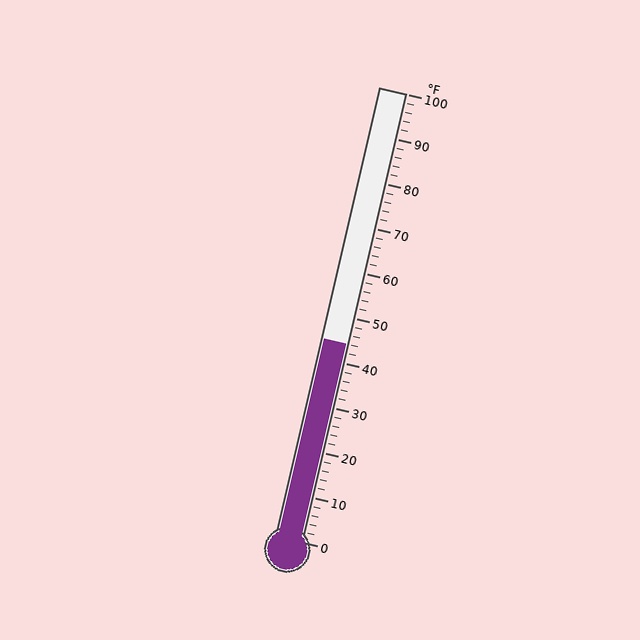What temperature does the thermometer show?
The thermometer shows approximately 44°F.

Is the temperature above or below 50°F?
The temperature is below 50°F.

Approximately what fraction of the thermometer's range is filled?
The thermometer is filled to approximately 45% of its range.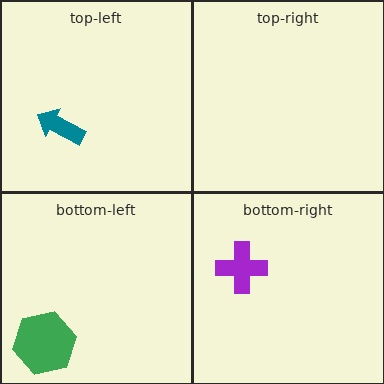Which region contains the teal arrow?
The top-left region.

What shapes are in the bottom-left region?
The green hexagon.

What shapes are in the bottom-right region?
The purple cross.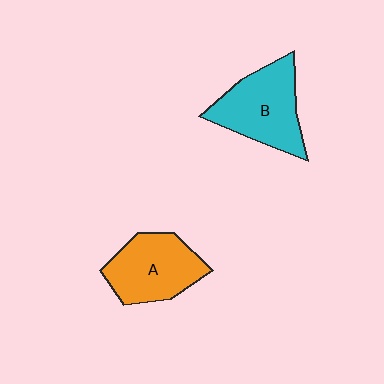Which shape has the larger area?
Shape B (cyan).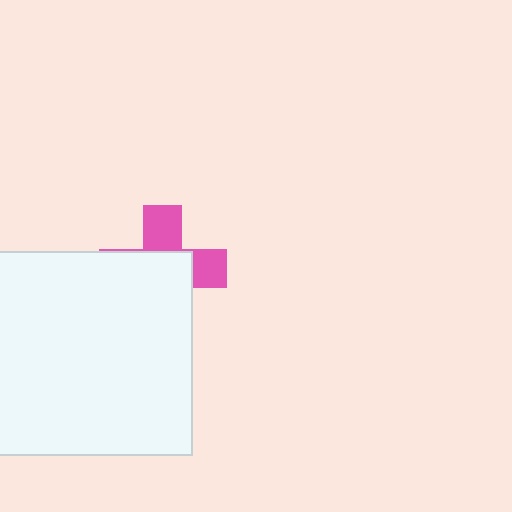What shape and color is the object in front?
The object in front is a white square.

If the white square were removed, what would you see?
You would see the complete pink cross.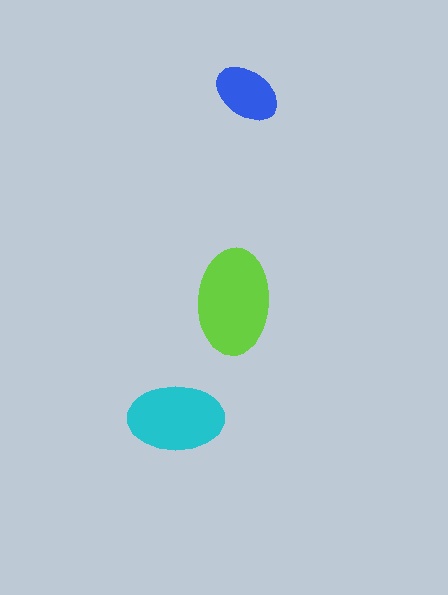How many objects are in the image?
There are 3 objects in the image.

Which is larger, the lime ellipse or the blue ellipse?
The lime one.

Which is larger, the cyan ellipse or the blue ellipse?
The cyan one.